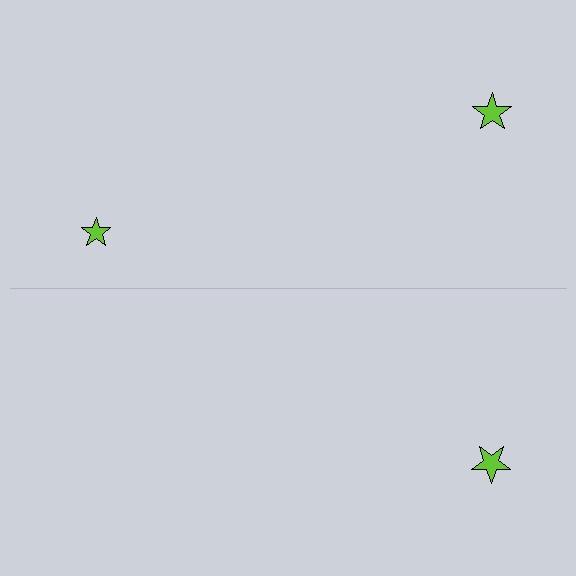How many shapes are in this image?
There are 3 shapes in this image.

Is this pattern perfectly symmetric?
No, the pattern is not perfectly symmetric. A lime star is missing from the bottom side.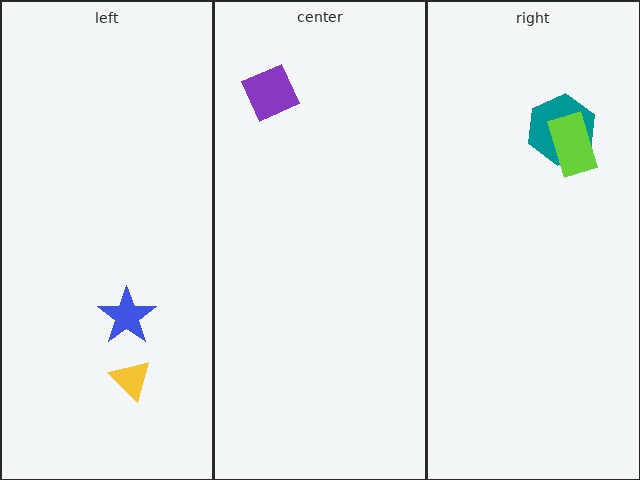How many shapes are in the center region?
1.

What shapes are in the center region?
The purple diamond.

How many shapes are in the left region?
2.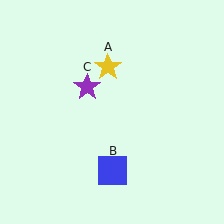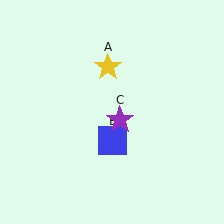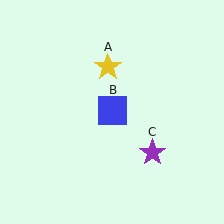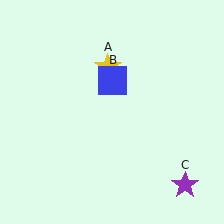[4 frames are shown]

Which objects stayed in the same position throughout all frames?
Yellow star (object A) remained stationary.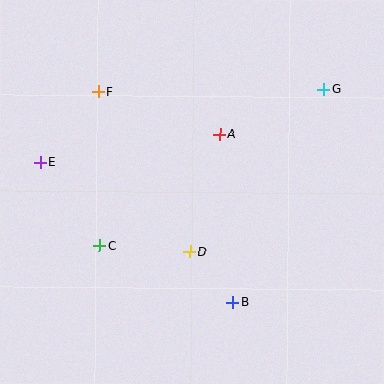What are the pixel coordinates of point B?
Point B is at (233, 303).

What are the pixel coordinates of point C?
Point C is at (99, 246).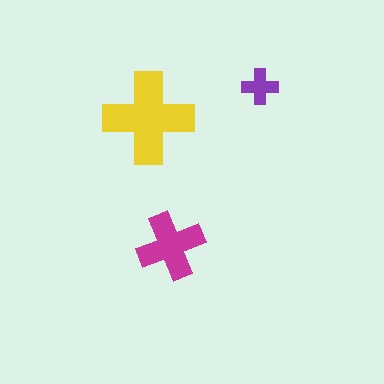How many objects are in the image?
There are 3 objects in the image.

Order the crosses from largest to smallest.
the yellow one, the magenta one, the purple one.